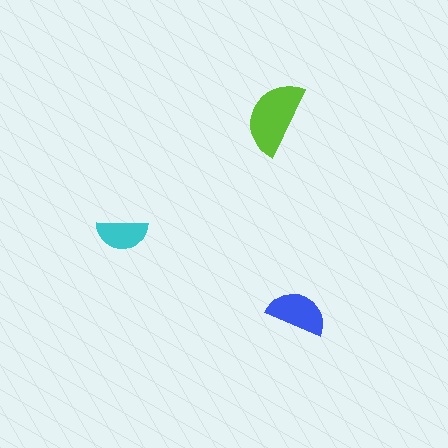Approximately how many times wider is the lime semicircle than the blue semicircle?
About 1.5 times wider.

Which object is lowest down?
The blue semicircle is bottommost.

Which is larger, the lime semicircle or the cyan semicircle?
The lime one.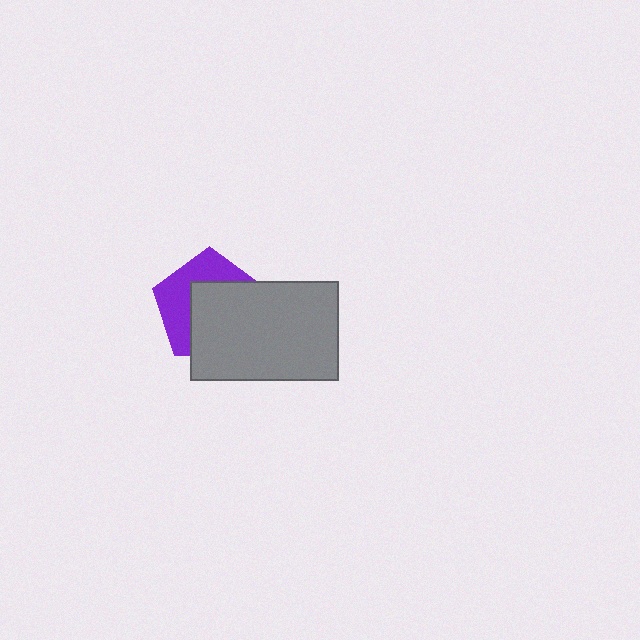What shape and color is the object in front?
The object in front is a gray rectangle.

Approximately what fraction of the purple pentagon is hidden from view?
Roughly 57% of the purple pentagon is hidden behind the gray rectangle.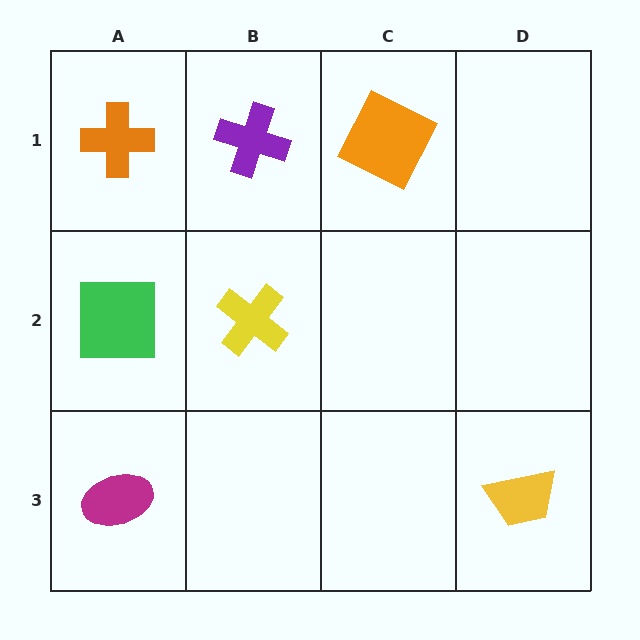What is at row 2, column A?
A green square.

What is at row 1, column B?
A purple cross.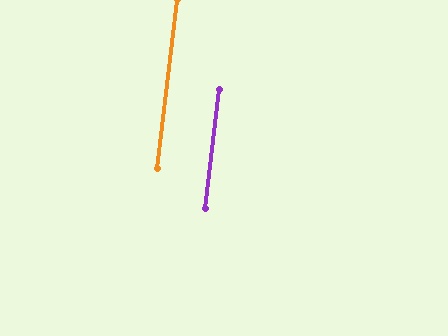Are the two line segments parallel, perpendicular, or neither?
Parallel — their directions differ by only 0.1°.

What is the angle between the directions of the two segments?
Approximately 0 degrees.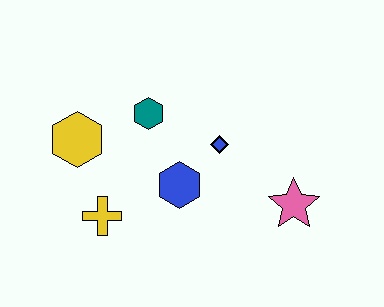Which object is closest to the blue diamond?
The blue hexagon is closest to the blue diamond.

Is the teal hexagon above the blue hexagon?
Yes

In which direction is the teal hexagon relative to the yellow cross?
The teal hexagon is above the yellow cross.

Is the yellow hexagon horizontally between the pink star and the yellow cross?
No